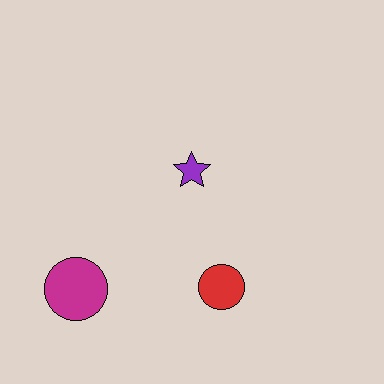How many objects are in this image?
There are 3 objects.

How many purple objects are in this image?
There is 1 purple object.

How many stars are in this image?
There is 1 star.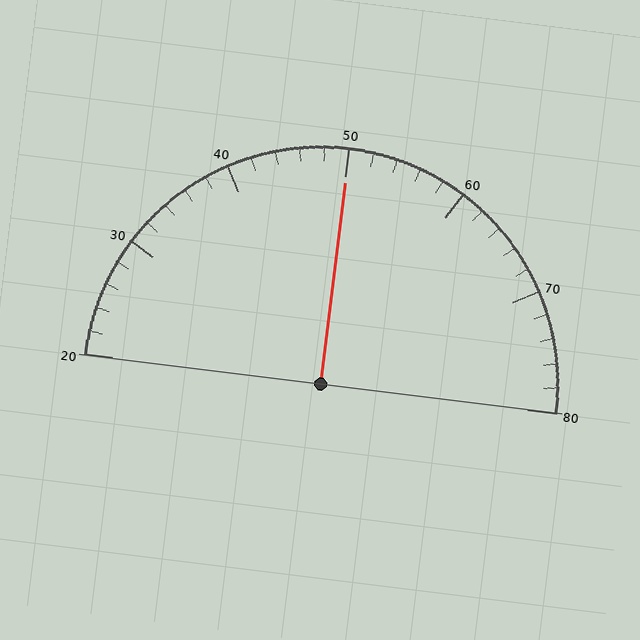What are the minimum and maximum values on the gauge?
The gauge ranges from 20 to 80.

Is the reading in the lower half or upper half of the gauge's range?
The reading is in the upper half of the range (20 to 80).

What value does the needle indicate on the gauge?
The needle indicates approximately 50.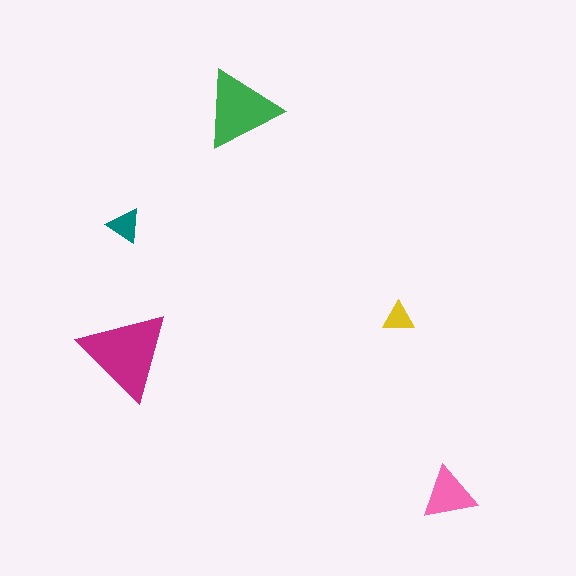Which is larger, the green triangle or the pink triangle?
The green one.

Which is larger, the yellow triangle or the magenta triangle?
The magenta one.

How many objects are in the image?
There are 5 objects in the image.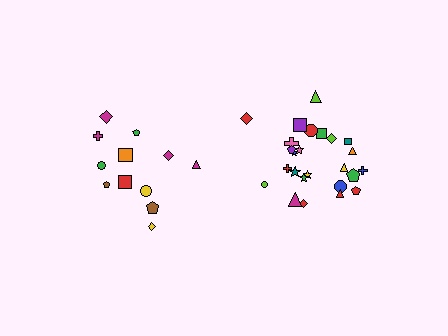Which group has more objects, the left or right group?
The right group.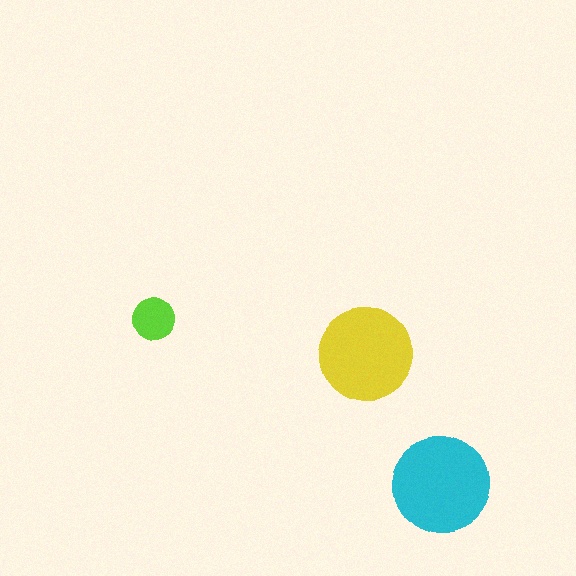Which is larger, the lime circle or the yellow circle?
The yellow one.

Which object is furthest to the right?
The cyan circle is rightmost.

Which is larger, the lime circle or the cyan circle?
The cyan one.